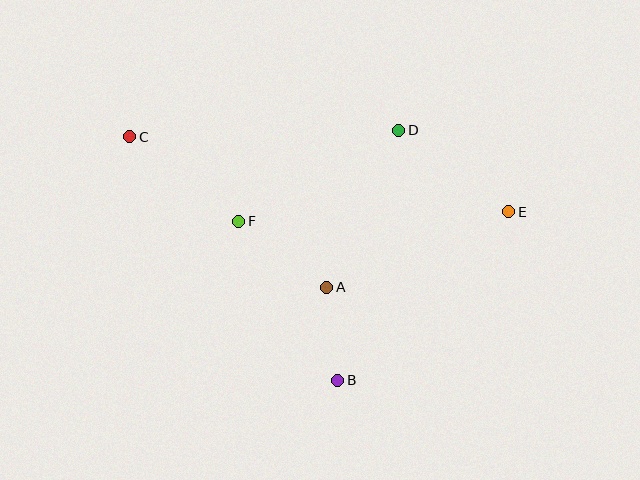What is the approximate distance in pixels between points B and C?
The distance between B and C is approximately 320 pixels.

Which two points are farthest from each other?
Points C and E are farthest from each other.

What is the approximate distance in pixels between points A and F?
The distance between A and F is approximately 110 pixels.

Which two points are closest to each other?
Points A and B are closest to each other.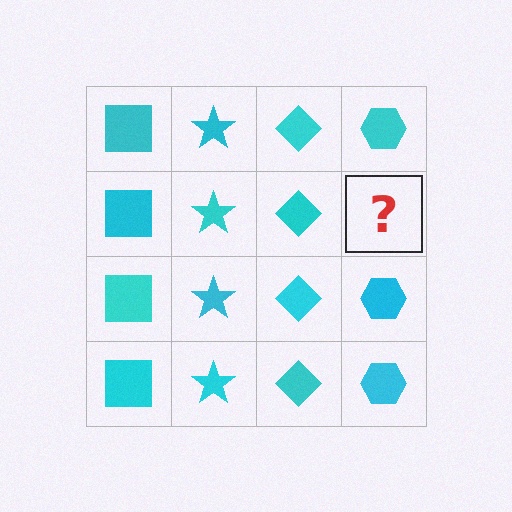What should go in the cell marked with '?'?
The missing cell should contain a cyan hexagon.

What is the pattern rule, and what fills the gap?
The rule is that each column has a consistent shape. The gap should be filled with a cyan hexagon.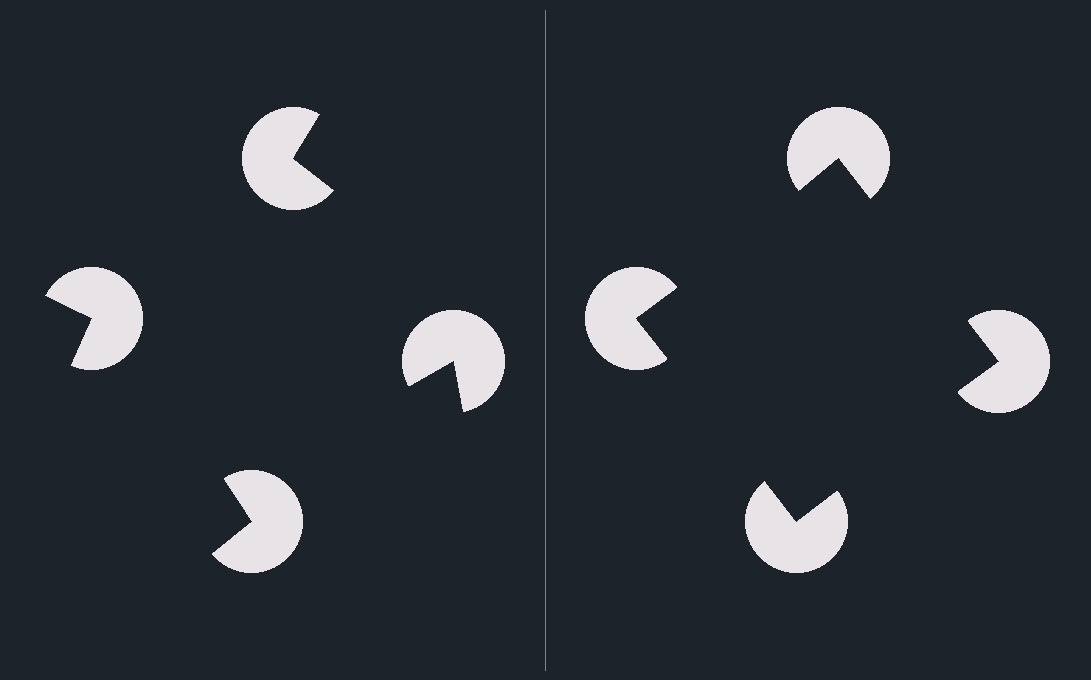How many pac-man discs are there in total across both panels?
8 — 4 on each side.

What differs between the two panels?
The pac-man discs are positioned identically on both sides; only the wedge orientations differ. On the right they align to a square; on the left they are misaligned.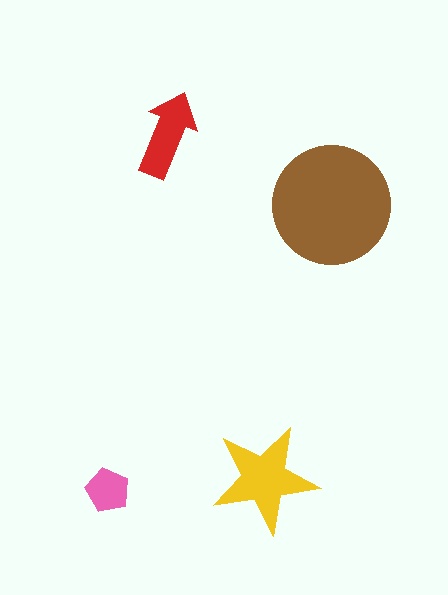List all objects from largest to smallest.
The brown circle, the yellow star, the red arrow, the pink pentagon.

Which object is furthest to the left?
The pink pentagon is leftmost.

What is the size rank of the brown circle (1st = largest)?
1st.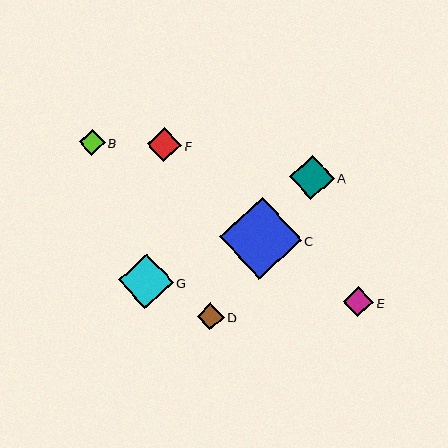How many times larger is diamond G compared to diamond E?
Diamond G is approximately 1.8 times the size of diamond E.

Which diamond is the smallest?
Diamond B is the smallest with a size of approximately 26 pixels.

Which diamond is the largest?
Diamond C is the largest with a size of approximately 82 pixels.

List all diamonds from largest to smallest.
From largest to smallest: C, G, A, F, E, D, B.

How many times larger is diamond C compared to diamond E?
Diamond C is approximately 2.7 times the size of diamond E.